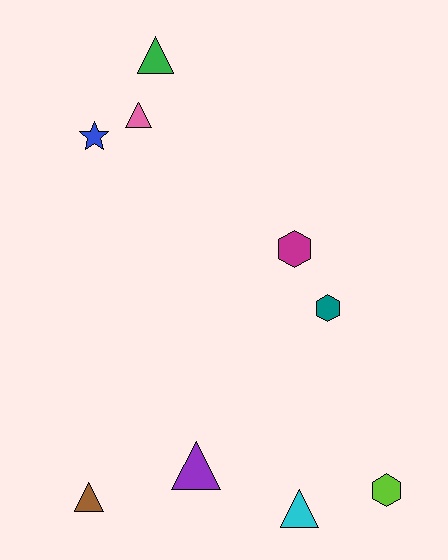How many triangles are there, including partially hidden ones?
There are 5 triangles.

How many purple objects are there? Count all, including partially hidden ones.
There is 1 purple object.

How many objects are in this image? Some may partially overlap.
There are 9 objects.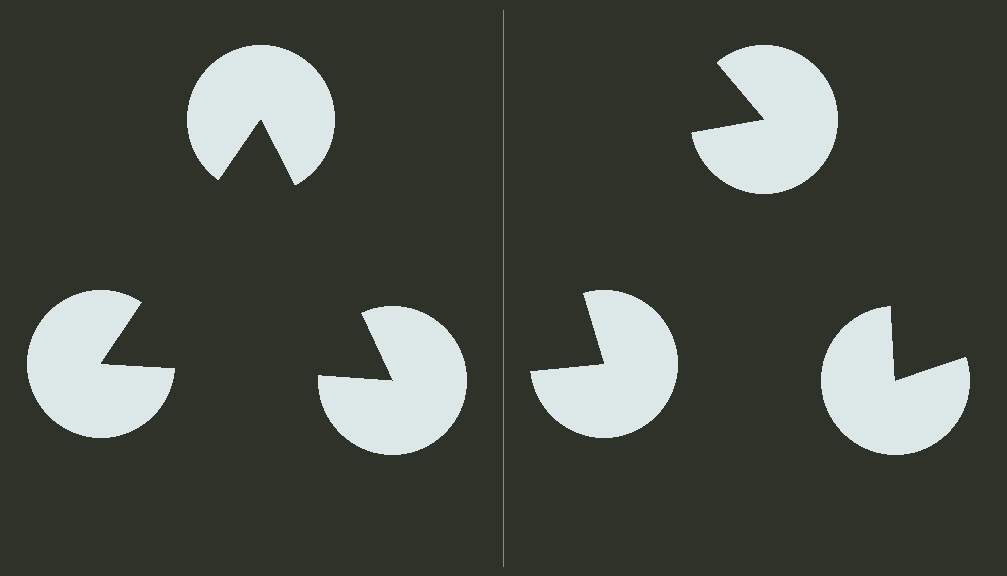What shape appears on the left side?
An illusory triangle.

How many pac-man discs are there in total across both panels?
6 — 3 on each side.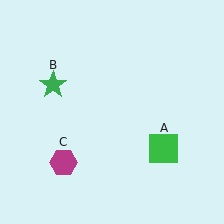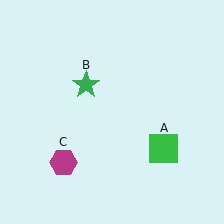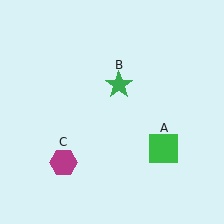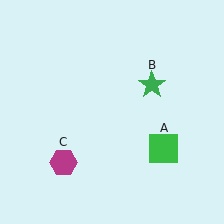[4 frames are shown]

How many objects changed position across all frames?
1 object changed position: green star (object B).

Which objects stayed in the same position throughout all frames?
Green square (object A) and magenta hexagon (object C) remained stationary.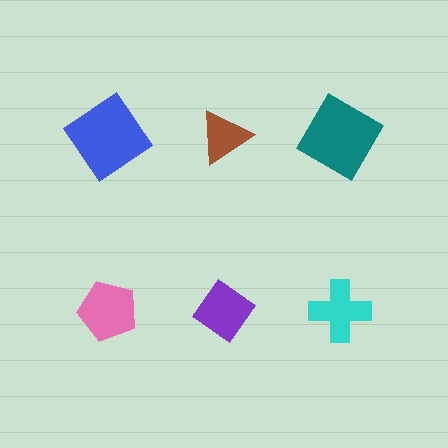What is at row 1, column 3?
A teal diamond.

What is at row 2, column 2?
A purple diamond.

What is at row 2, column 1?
A pink pentagon.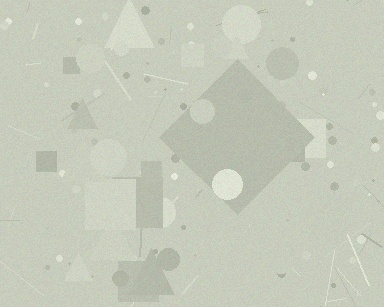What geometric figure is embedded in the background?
A diamond is embedded in the background.